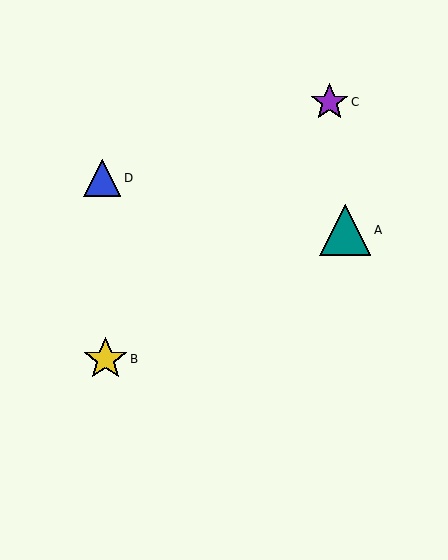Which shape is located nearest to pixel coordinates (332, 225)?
The teal triangle (labeled A) at (345, 230) is nearest to that location.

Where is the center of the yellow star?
The center of the yellow star is at (105, 359).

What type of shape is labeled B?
Shape B is a yellow star.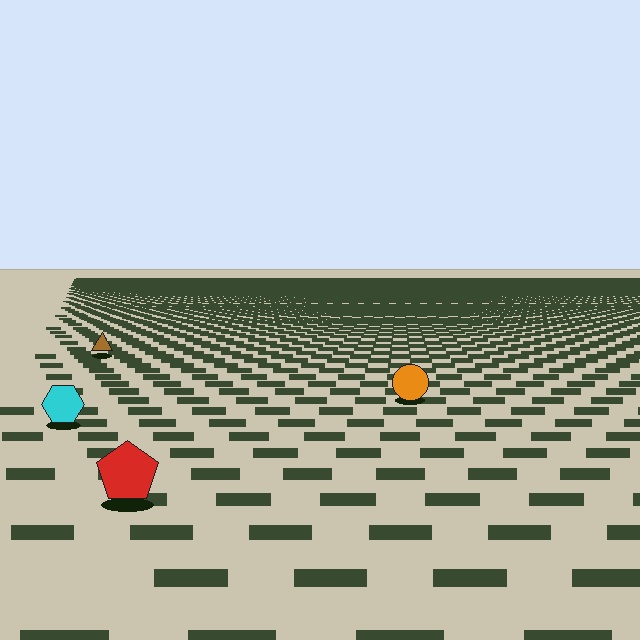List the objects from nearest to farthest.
From nearest to farthest: the red pentagon, the cyan hexagon, the orange circle, the brown triangle.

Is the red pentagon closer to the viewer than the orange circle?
Yes. The red pentagon is closer — you can tell from the texture gradient: the ground texture is coarser near it.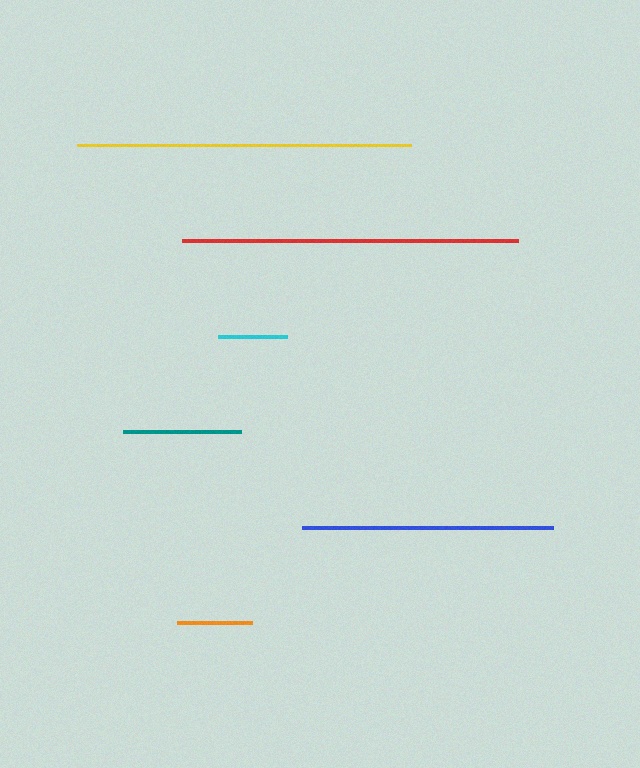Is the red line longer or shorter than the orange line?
The red line is longer than the orange line.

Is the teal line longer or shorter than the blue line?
The blue line is longer than the teal line.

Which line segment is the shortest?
The cyan line is the shortest at approximately 69 pixels.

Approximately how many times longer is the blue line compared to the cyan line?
The blue line is approximately 3.7 times the length of the cyan line.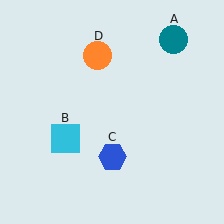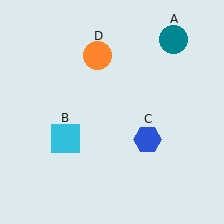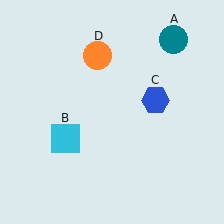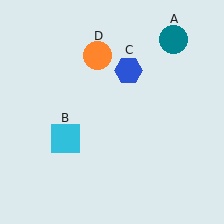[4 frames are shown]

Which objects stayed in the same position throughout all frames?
Teal circle (object A) and cyan square (object B) and orange circle (object D) remained stationary.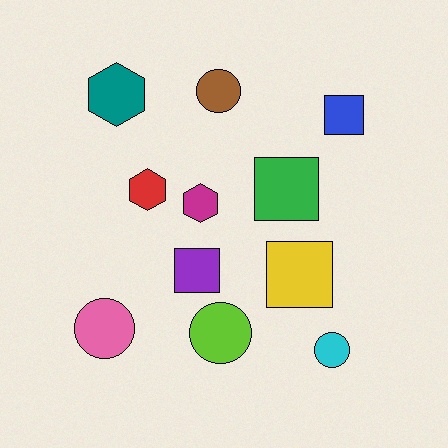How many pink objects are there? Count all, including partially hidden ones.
There is 1 pink object.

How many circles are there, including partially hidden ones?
There are 4 circles.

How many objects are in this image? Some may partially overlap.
There are 11 objects.